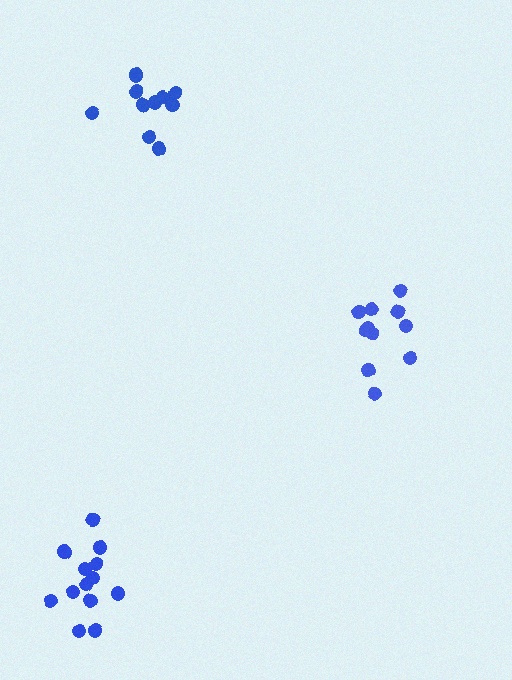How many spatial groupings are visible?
There are 3 spatial groupings.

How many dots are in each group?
Group 1: 13 dots, Group 2: 11 dots, Group 3: 11 dots (35 total).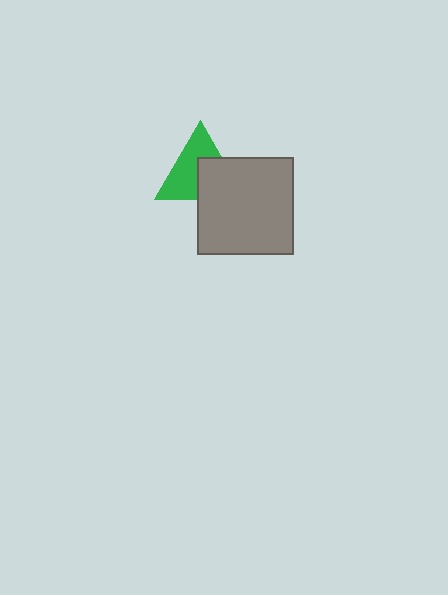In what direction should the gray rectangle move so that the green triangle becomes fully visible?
The gray rectangle should move toward the lower-right. That is the shortest direction to clear the overlap and leave the green triangle fully visible.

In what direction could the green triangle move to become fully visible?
The green triangle could move toward the upper-left. That would shift it out from behind the gray rectangle entirely.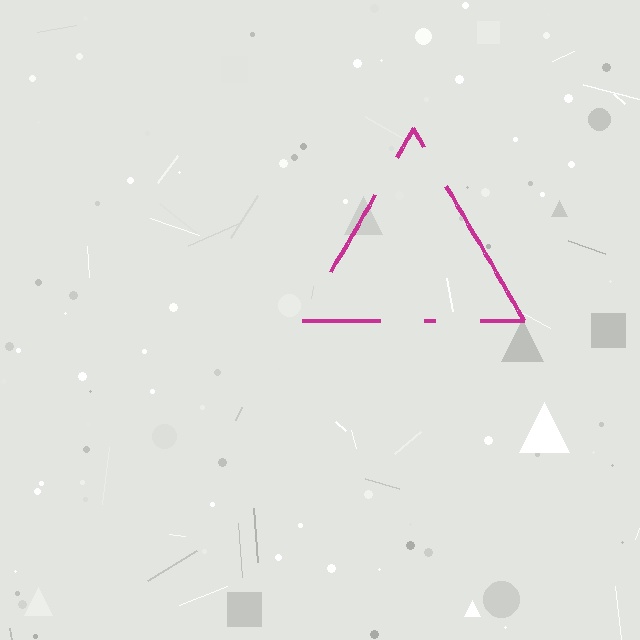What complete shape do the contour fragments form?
The contour fragments form a triangle.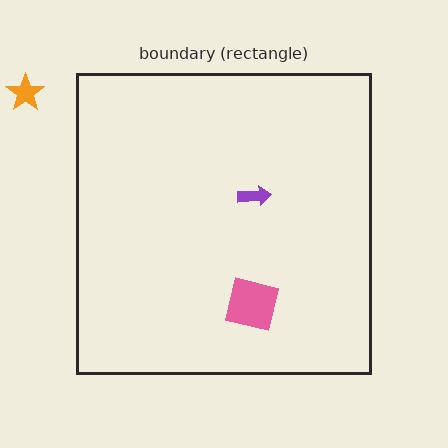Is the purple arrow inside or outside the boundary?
Inside.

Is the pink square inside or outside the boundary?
Inside.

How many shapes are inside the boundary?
2 inside, 1 outside.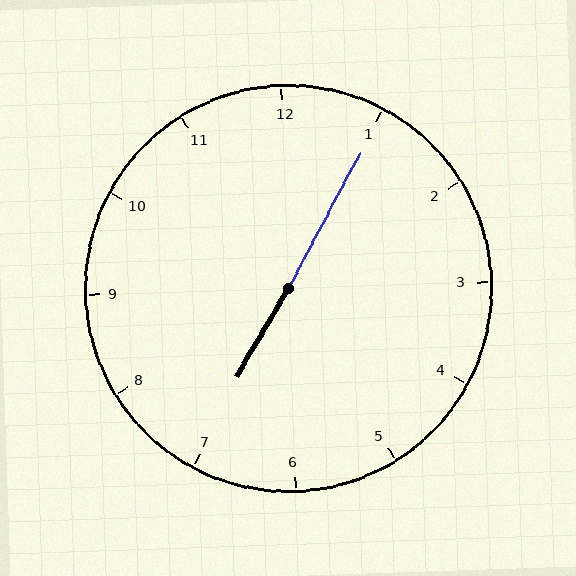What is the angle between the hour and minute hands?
Approximately 178 degrees.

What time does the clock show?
7:05.